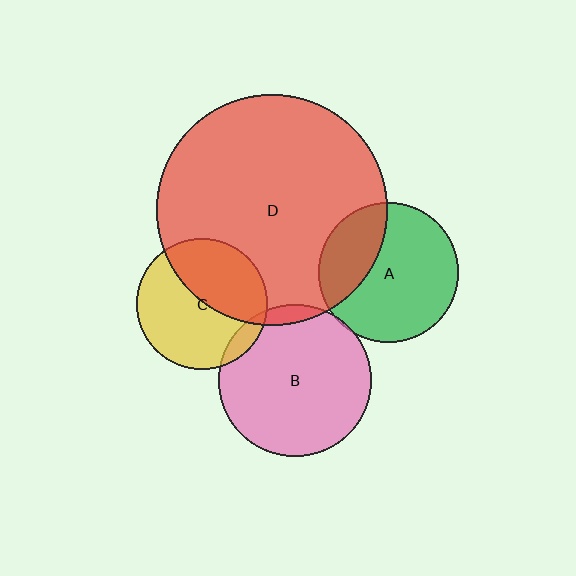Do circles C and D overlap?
Yes.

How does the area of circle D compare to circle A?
Approximately 2.7 times.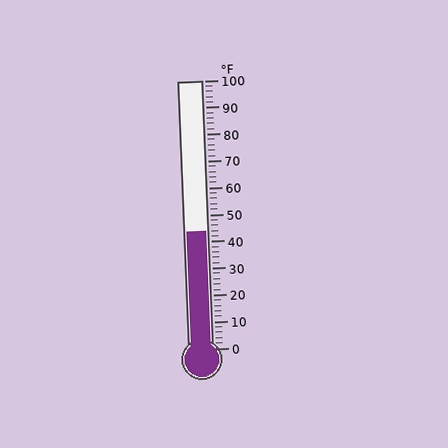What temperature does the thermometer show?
The thermometer shows approximately 44°F.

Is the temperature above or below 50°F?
The temperature is below 50°F.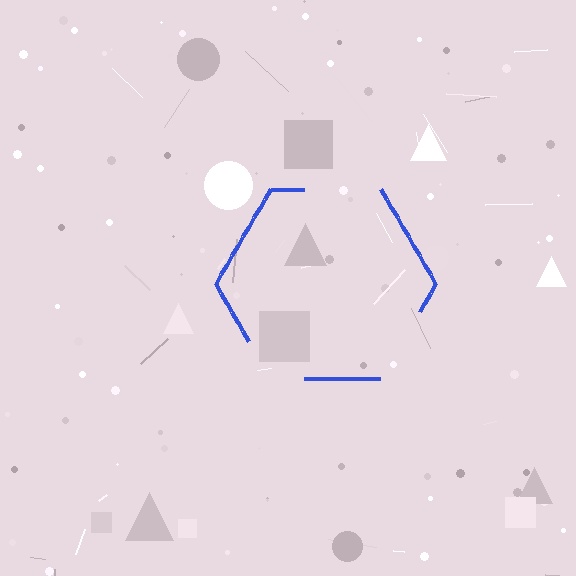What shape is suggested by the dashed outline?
The dashed outline suggests a hexagon.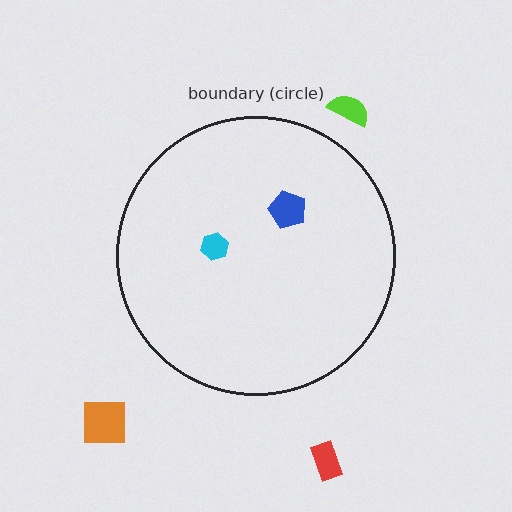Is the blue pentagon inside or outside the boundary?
Inside.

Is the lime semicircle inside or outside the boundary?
Outside.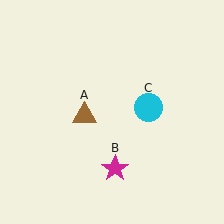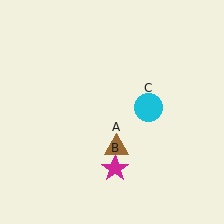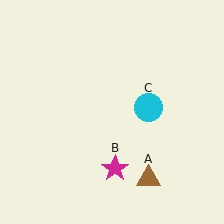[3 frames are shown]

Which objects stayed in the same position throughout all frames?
Magenta star (object B) and cyan circle (object C) remained stationary.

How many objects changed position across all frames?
1 object changed position: brown triangle (object A).